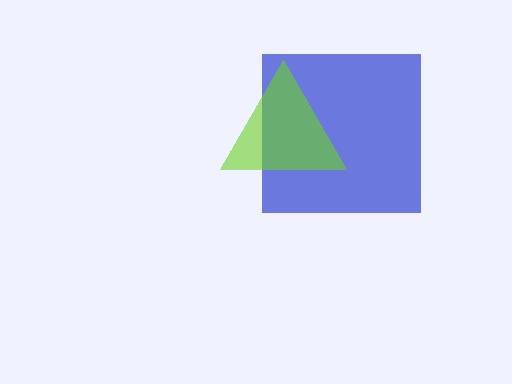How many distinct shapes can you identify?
There are 2 distinct shapes: a blue square, a lime triangle.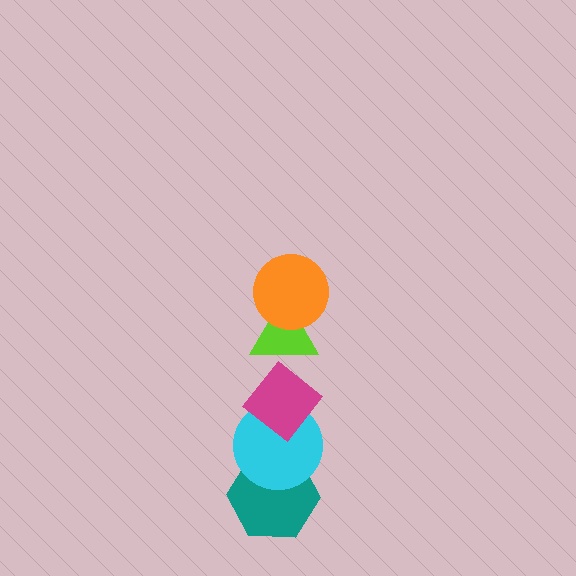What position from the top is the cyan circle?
The cyan circle is 4th from the top.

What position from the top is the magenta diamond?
The magenta diamond is 3rd from the top.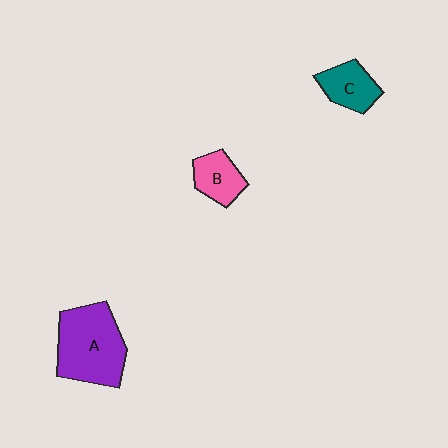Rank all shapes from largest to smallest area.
From largest to smallest: A (purple), C (teal), B (pink).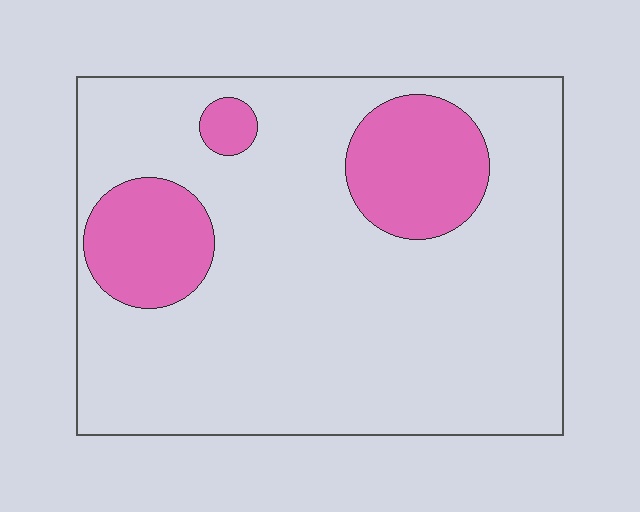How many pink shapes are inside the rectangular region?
3.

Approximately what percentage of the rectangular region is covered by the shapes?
Approximately 20%.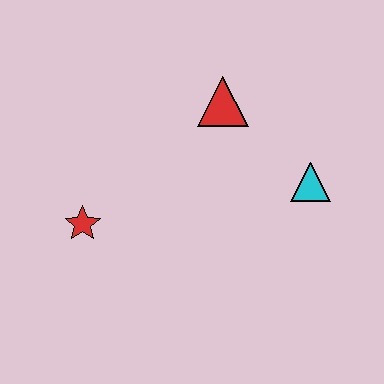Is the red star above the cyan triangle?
No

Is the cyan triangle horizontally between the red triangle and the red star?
No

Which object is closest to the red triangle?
The cyan triangle is closest to the red triangle.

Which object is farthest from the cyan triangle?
The red star is farthest from the cyan triangle.